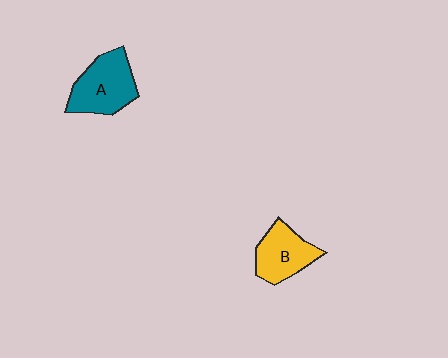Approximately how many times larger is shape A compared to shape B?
Approximately 1.2 times.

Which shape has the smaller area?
Shape B (yellow).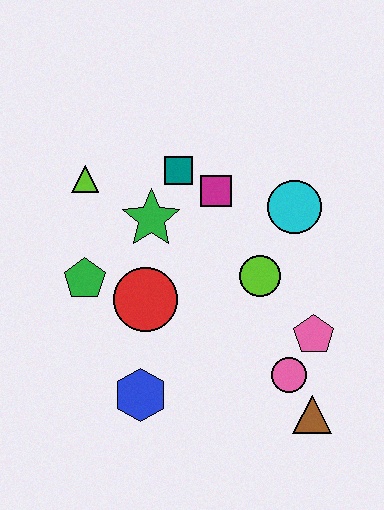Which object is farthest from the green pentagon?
The brown triangle is farthest from the green pentagon.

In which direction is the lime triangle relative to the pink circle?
The lime triangle is to the left of the pink circle.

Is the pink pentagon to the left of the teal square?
No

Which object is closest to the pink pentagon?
The pink circle is closest to the pink pentagon.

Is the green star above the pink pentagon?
Yes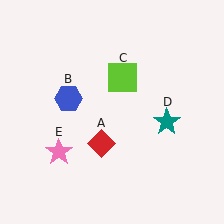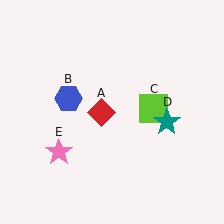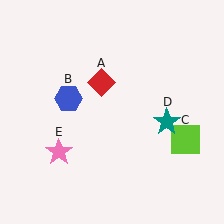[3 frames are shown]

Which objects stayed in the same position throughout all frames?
Blue hexagon (object B) and teal star (object D) and pink star (object E) remained stationary.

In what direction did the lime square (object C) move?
The lime square (object C) moved down and to the right.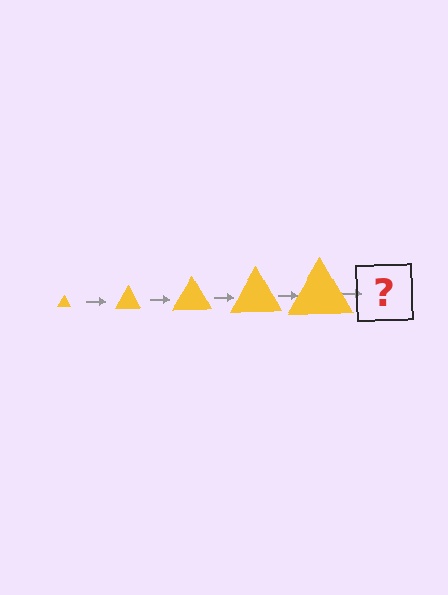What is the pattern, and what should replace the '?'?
The pattern is that the triangle gets progressively larger each step. The '?' should be a yellow triangle, larger than the previous one.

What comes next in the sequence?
The next element should be a yellow triangle, larger than the previous one.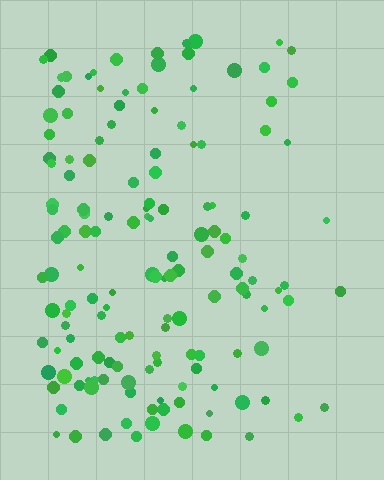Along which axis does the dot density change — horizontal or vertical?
Horizontal.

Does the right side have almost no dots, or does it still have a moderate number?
Still a moderate number, just noticeably fewer than the left.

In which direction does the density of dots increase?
From right to left, with the left side densest.